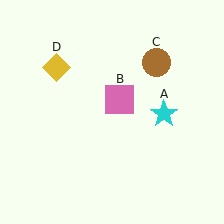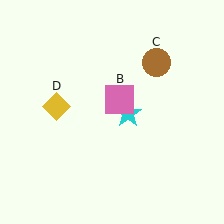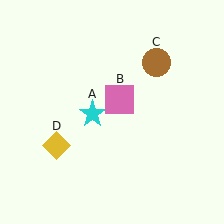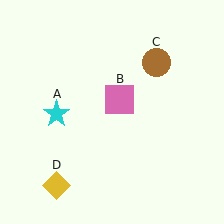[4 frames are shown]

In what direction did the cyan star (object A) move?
The cyan star (object A) moved left.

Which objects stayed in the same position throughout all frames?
Pink square (object B) and brown circle (object C) remained stationary.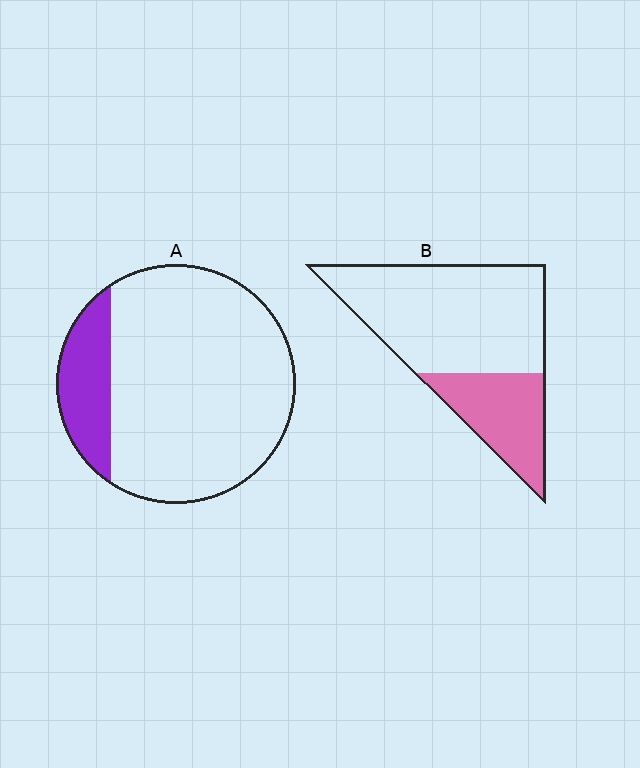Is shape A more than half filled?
No.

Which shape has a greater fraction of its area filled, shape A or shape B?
Shape B.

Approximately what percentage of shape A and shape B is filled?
A is approximately 15% and B is approximately 30%.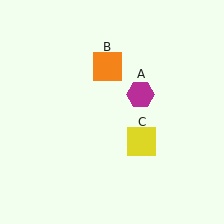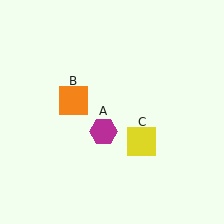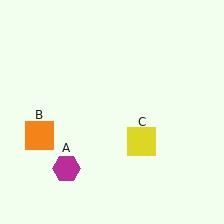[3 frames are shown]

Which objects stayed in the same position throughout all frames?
Yellow square (object C) remained stationary.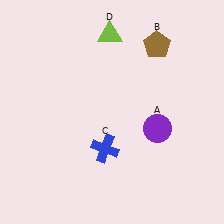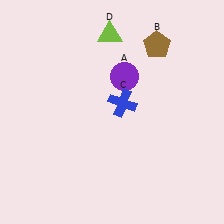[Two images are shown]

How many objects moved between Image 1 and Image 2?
2 objects moved between the two images.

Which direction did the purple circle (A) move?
The purple circle (A) moved up.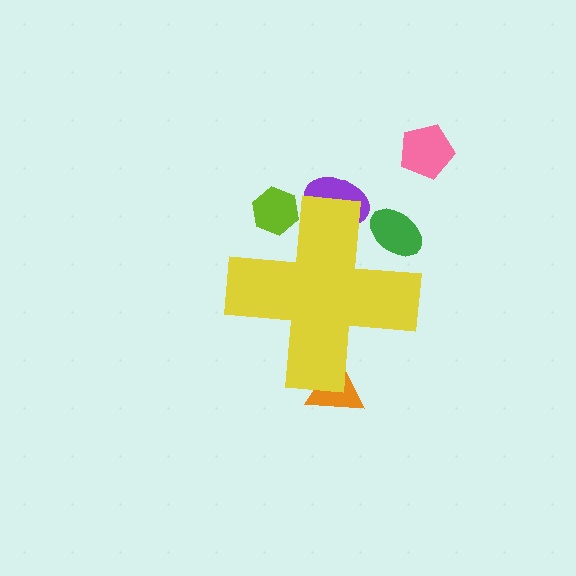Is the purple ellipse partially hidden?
Yes, the purple ellipse is partially hidden behind the yellow cross.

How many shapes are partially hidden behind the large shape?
4 shapes are partially hidden.